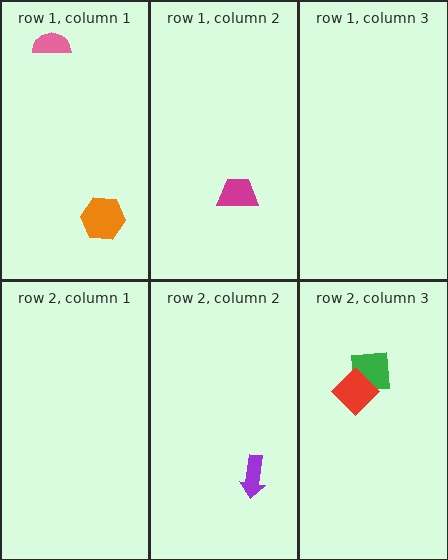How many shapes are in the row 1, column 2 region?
1.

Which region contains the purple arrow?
The row 2, column 2 region.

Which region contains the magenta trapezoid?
The row 1, column 2 region.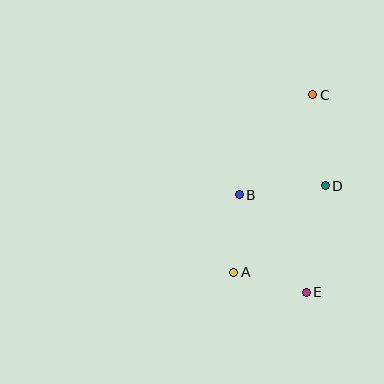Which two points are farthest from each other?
Points C and E are farthest from each other.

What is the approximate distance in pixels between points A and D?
The distance between A and D is approximately 126 pixels.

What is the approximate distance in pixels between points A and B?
The distance between A and B is approximately 77 pixels.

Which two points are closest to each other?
Points A and E are closest to each other.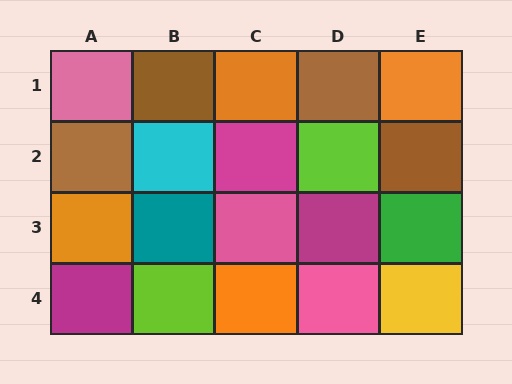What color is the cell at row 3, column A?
Orange.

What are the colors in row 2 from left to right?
Brown, cyan, magenta, lime, brown.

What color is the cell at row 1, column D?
Brown.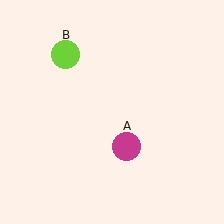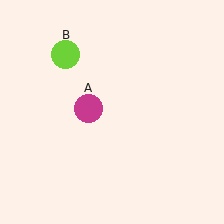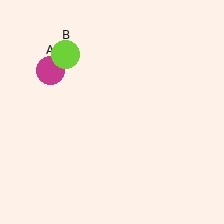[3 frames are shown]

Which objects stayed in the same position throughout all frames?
Lime circle (object B) remained stationary.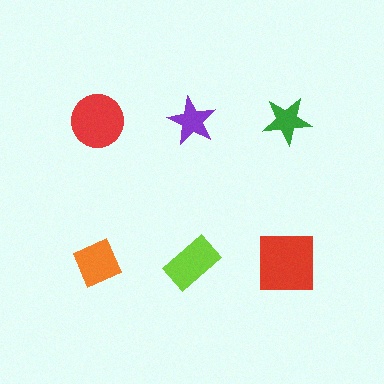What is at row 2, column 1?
An orange diamond.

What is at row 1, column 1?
A red circle.